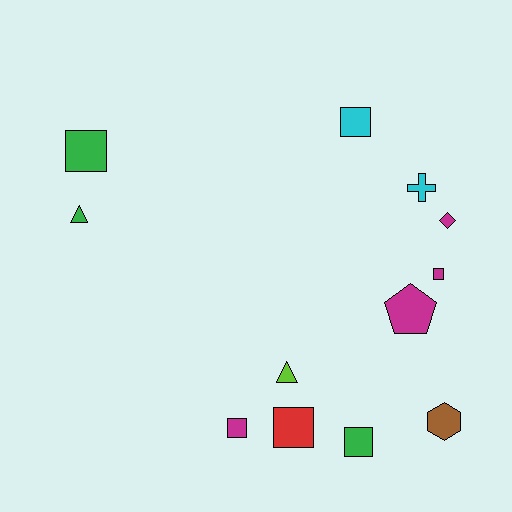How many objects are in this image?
There are 12 objects.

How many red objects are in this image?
There is 1 red object.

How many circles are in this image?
There are no circles.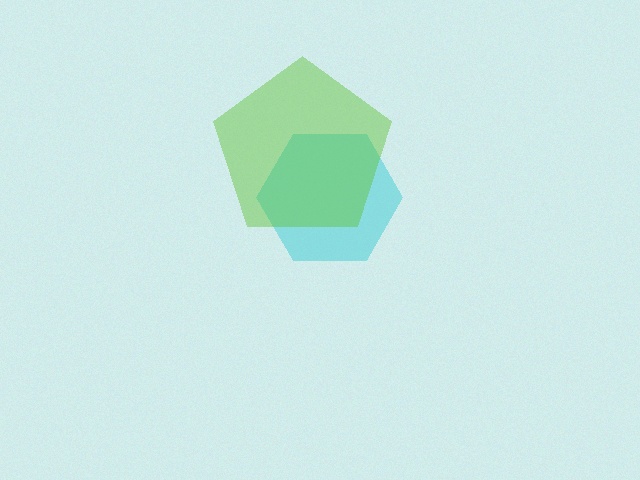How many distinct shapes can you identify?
There are 2 distinct shapes: a cyan hexagon, a lime pentagon.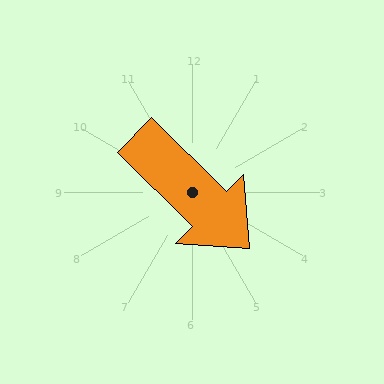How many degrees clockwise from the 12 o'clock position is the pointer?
Approximately 135 degrees.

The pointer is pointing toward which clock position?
Roughly 4 o'clock.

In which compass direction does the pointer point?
Southeast.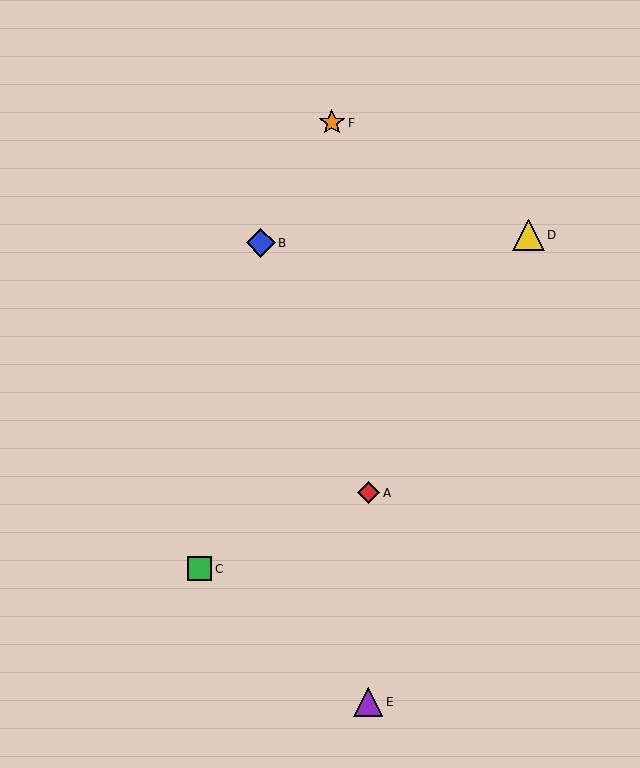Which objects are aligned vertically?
Objects A, E are aligned vertically.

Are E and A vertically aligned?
Yes, both are at x≈368.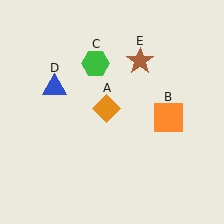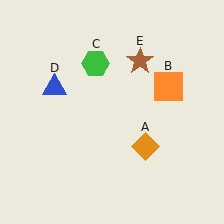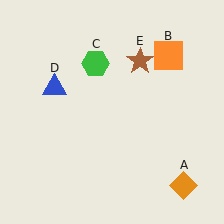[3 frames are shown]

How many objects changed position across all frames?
2 objects changed position: orange diamond (object A), orange square (object B).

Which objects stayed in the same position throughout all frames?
Green hexagon (object C) and blue triangle (object D) and brown star (object E) remained stationary.